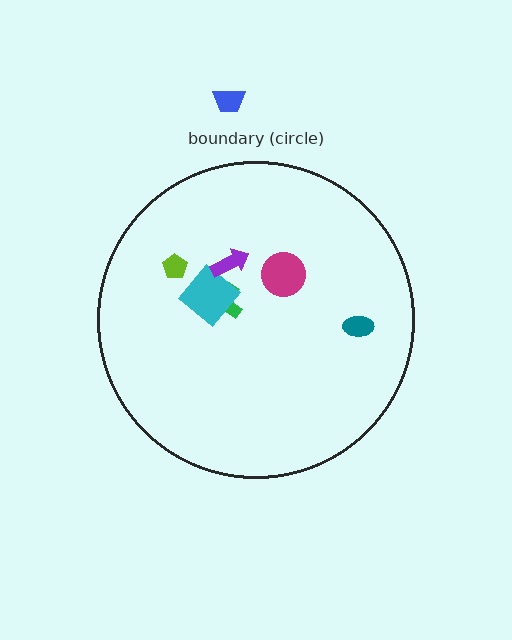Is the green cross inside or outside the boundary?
Inside.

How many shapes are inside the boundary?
6 inside, 1 outside.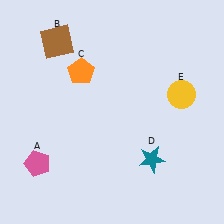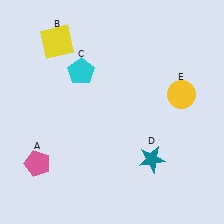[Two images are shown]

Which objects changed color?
B changed from brown to yellow. C changed from orange to cyan.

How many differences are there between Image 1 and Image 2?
There are 2 differences between the two images.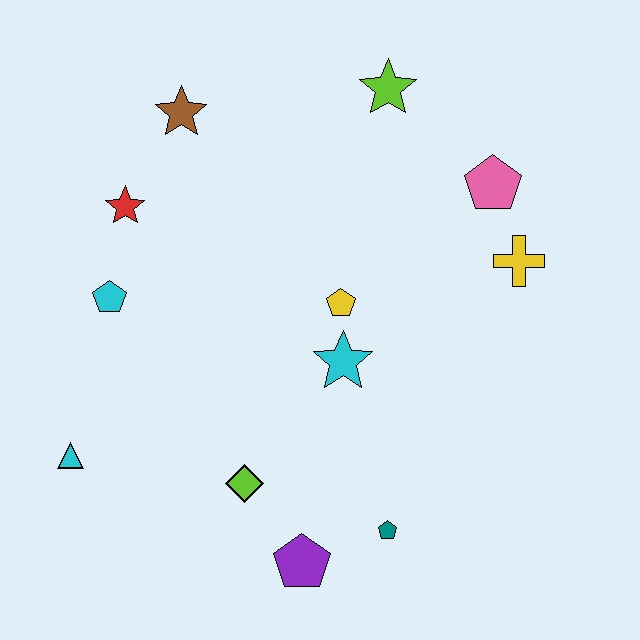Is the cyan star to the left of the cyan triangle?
No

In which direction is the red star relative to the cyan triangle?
The red star is above the cyan triangle.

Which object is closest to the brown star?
The red star is closest to the brown star.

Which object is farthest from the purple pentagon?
The lime star is farthest from the purple pentagon.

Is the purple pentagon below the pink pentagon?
Yes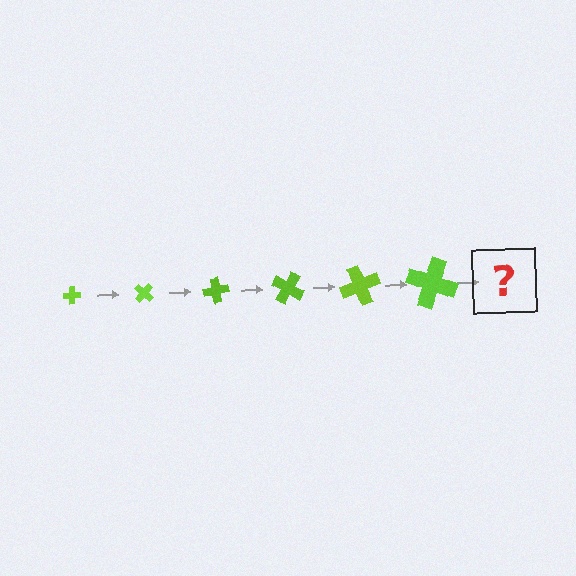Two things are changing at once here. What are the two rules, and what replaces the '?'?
The two rules are that the cross grows larger each step and it rotates 40 degrees each step. The '?' should be a cross, larger than the previous one and rotated 240 degrees from the start.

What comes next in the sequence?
The next element should be a cross, larger than the previous one and rotated 240 degrees from the start.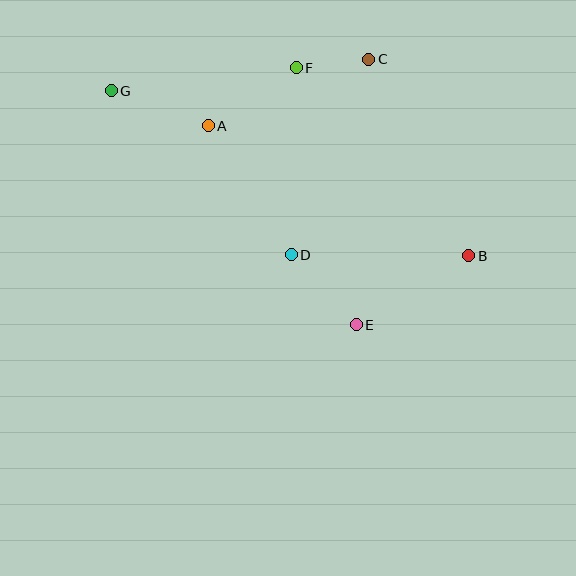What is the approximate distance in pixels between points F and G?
The distance between F and G is approximately 186 pixels.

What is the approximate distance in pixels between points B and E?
The distance between B and E is approximately 132 pixels.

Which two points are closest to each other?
Points C and F are closest to each other.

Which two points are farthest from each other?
Points B and G are farthest from each other.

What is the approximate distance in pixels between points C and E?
The distance between C and E is approximately 266 pixels.